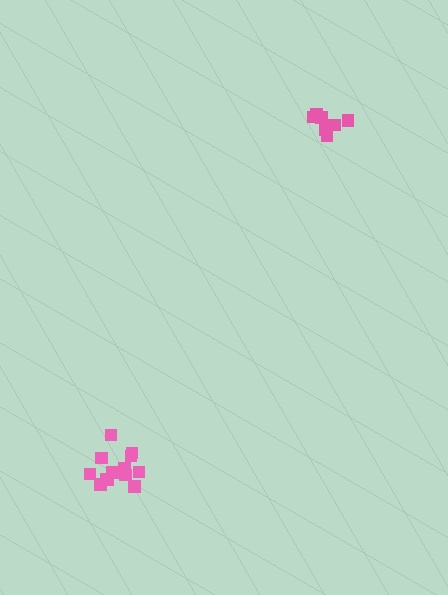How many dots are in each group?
Group 1: 13 dots, Group 2: 8 dots (21 total).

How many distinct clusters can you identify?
There are 2 distinct clusters.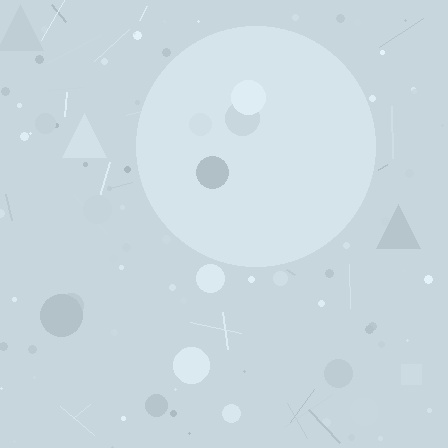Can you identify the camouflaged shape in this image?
The camouflaged shape is a circle.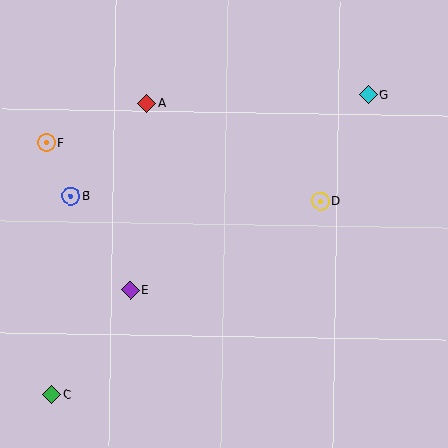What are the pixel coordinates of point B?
Point B is at (71, 196).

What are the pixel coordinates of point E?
Point E is at (130, 290).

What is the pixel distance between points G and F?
The distance between G and F is 325 pixels.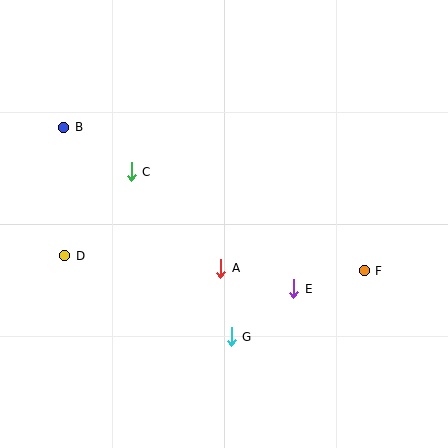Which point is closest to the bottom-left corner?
Point D is closest to the bottom-left corner.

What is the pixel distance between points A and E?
The distance between A and E is 76 pixels.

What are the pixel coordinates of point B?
Point B is at (64, 127).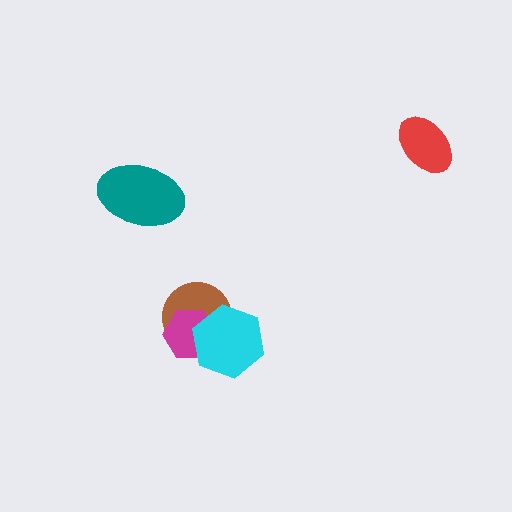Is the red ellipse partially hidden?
No, no other shape covers it.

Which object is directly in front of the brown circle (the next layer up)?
The magenta hexagon is directly in front of the brown circle.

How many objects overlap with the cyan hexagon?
2 objects overlap with the cyan hexagon.